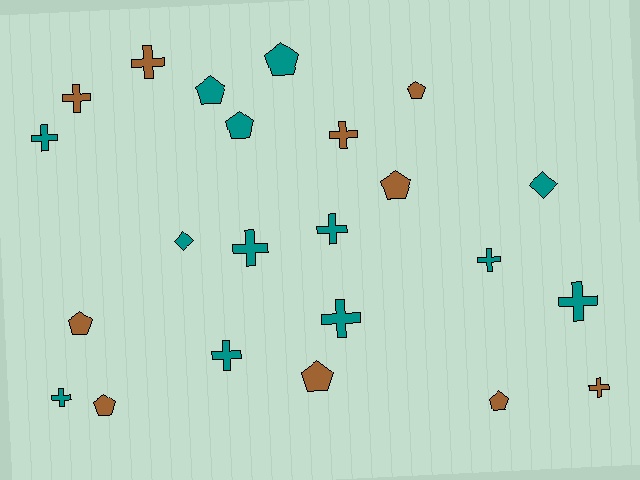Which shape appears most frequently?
Cross, with 12 objects.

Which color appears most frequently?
Teal, with 13 objects.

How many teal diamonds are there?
There are 2 teal diamonds.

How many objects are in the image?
There are 23 objects.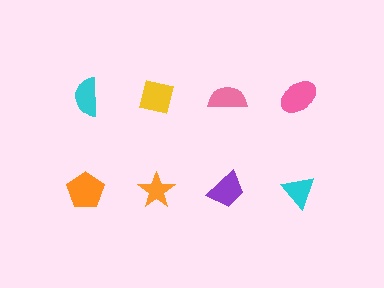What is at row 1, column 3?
A pink semicircle.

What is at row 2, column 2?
An orange star.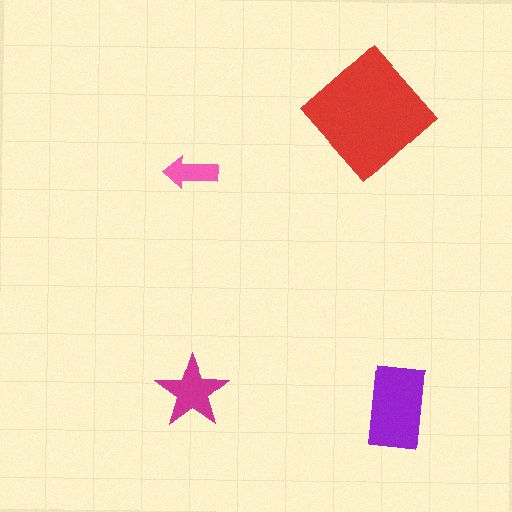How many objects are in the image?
There are 4 objects in the image.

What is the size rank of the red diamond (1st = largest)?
1st.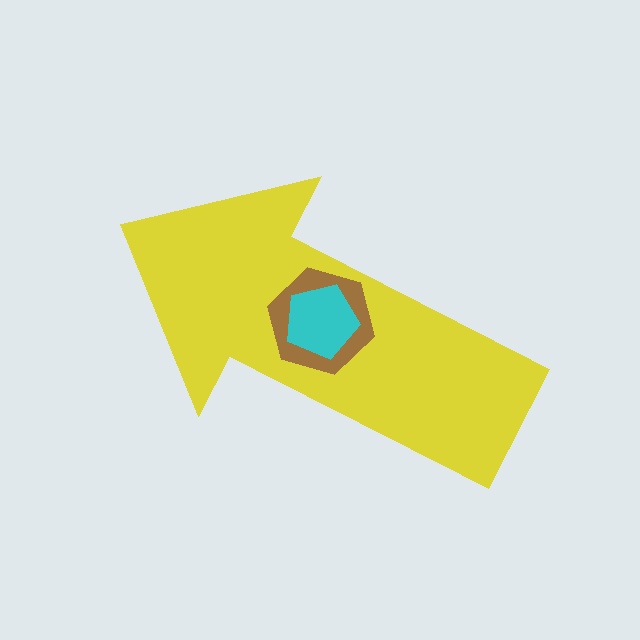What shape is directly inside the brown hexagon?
The cyan pentagon.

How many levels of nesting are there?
3.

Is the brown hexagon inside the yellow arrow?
Yes.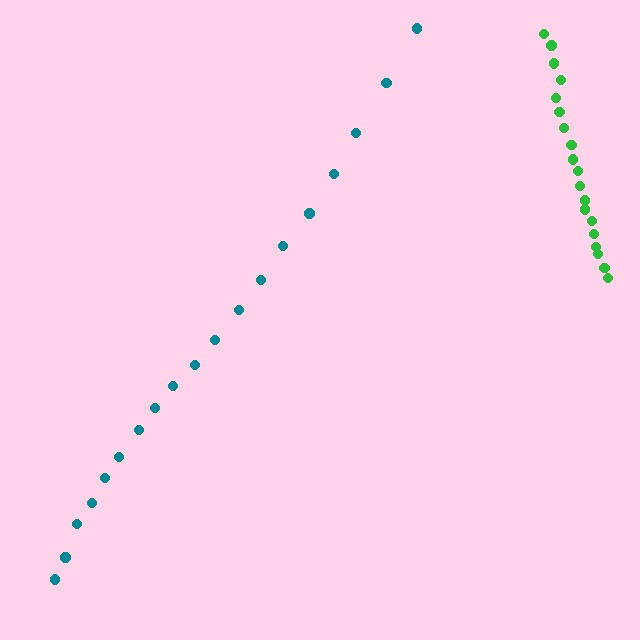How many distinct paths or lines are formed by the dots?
There are 2 distinct paths.